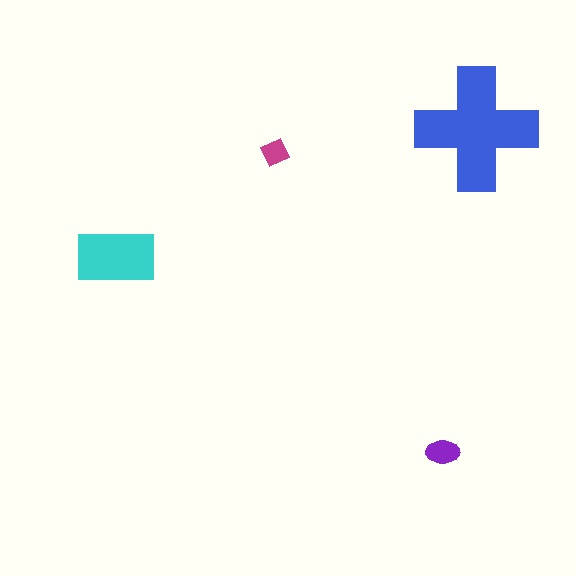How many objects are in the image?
There are 4 objects in the image.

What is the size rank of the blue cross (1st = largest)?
1st.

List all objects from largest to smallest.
The blue cross, the cyan rectangle, the purple ellipse, the magenta diamond.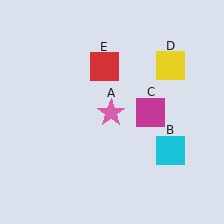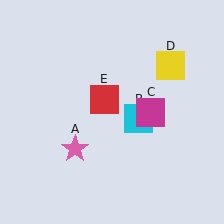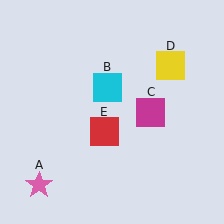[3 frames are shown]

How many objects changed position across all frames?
3 objects changed position: pink star (object A), cyan square (object B), red square (object E).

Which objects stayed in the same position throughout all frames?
Magenta square (object C) and yellow square (object D) remained stationary.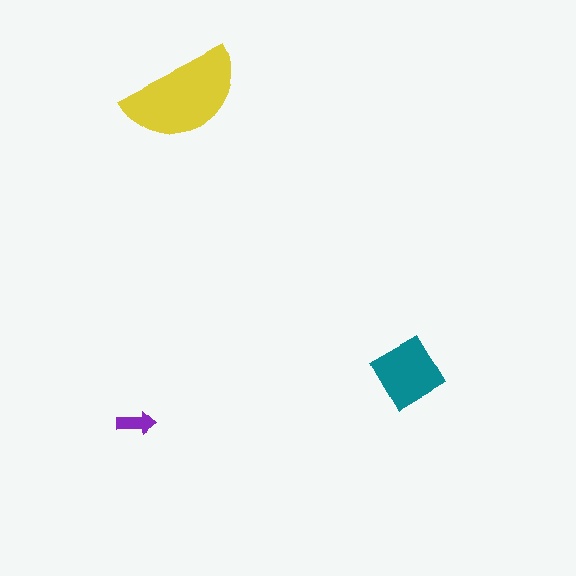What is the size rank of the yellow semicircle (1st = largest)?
1st.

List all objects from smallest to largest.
The purple arrow, the teal diamond, the yellow semicircle.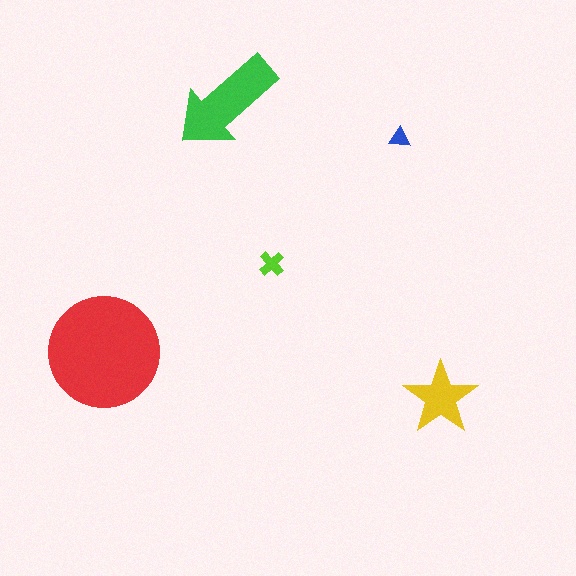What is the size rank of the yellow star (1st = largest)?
3rd.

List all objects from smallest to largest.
The blue triangle, the lime cross, the yellow star, the green arrow, the red circle.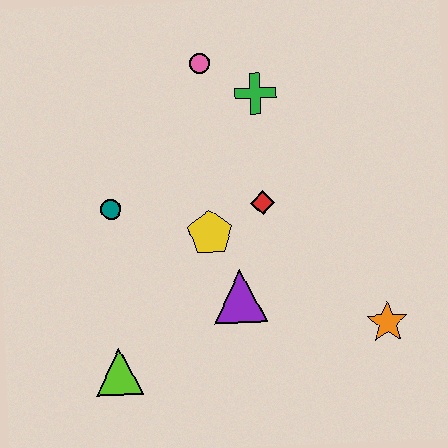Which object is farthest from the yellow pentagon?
The orange star is farthest from the yellow pentagon.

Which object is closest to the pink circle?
The green cross is closest to the pink circle.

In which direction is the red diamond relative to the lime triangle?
The red diamond is above the lime triangle.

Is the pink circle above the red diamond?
Yes